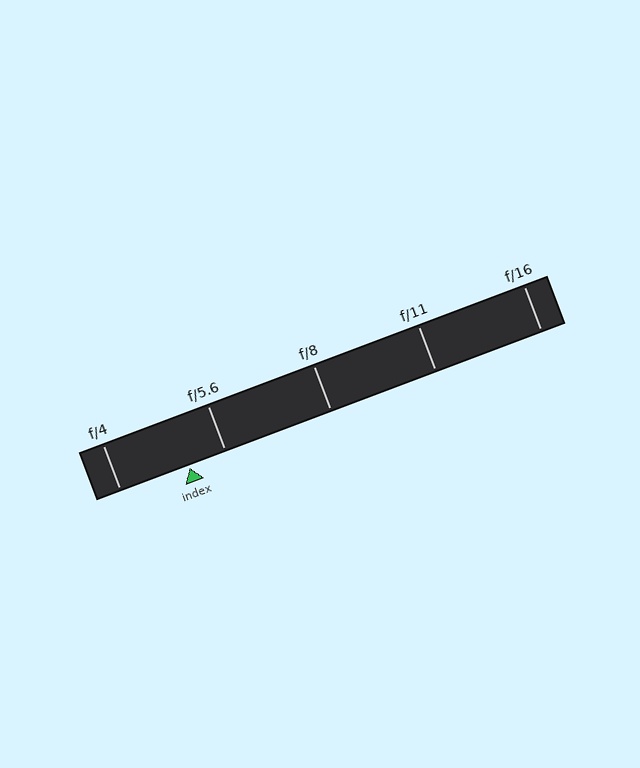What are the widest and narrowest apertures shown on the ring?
The widest aperture shown is f/4 and the narrowest is f/16.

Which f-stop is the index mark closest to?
The index mark is closest to f/5.6.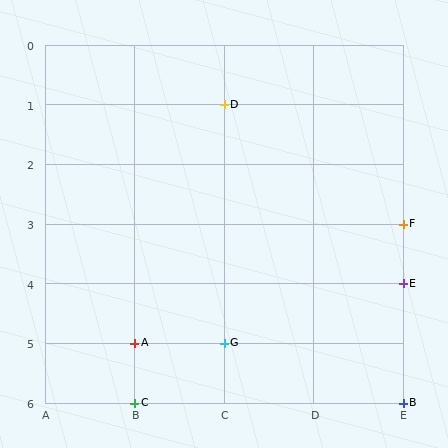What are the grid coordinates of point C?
Point C is at grid coordinates (B, 6).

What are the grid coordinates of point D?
Point D is at grid coordinates (C, 1).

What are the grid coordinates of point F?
Point F is at grid coordinates (E, 3).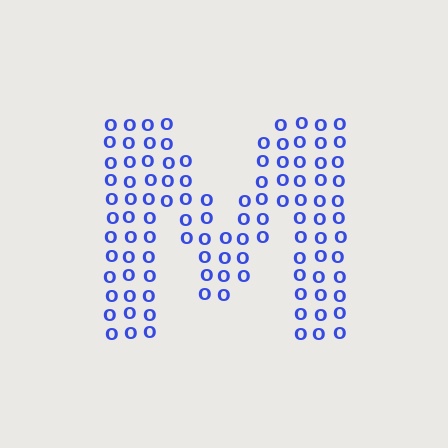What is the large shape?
The large shape is the letter M.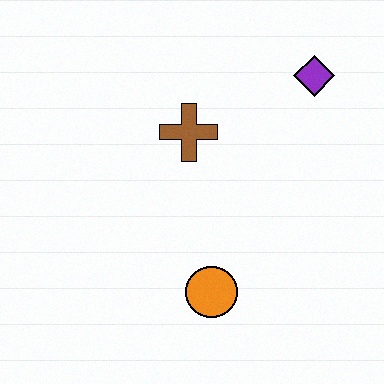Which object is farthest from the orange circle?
The purple diamond is farthest from the orange circle.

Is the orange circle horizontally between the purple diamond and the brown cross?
Yes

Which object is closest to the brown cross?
The purple diamond is closest to the brown cross.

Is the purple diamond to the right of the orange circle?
Yes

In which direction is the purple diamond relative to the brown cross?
The purple diamond is to the right of the brown cross.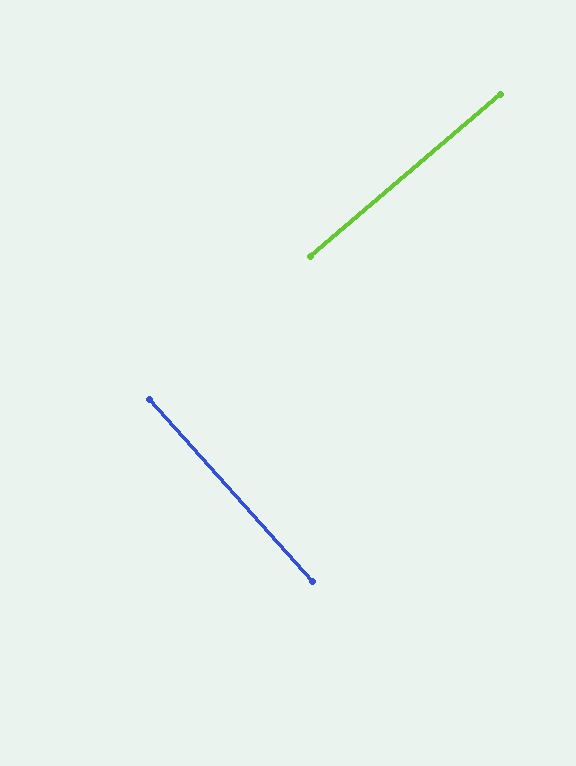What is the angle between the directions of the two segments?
Approximately 88 degrees.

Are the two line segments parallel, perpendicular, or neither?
Perpendicular — they meet at approximately 88°.